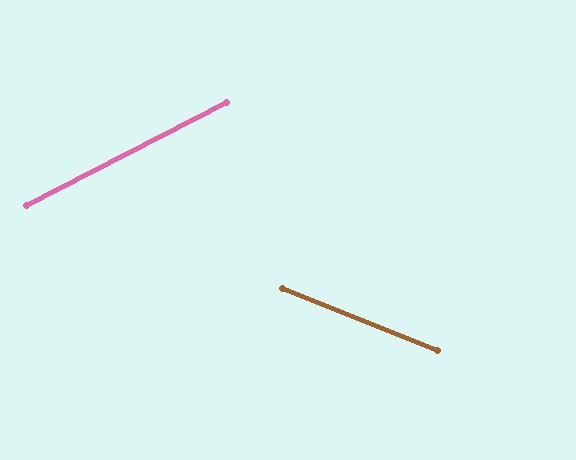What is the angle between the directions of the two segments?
Approximately 49 degrees.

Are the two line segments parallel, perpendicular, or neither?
Neither parallel nor perpendicular — they differ by about 49°.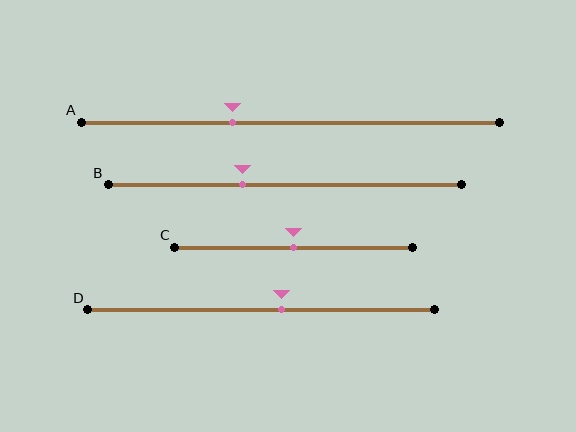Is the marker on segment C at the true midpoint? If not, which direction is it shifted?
Yes, the marker on segment C is at the true midpoint.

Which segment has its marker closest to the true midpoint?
Segment C has its marker closest to the true midpoint.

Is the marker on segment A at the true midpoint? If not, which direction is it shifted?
No, the marker on segment A is shifted to the left by about 14% of the segment length.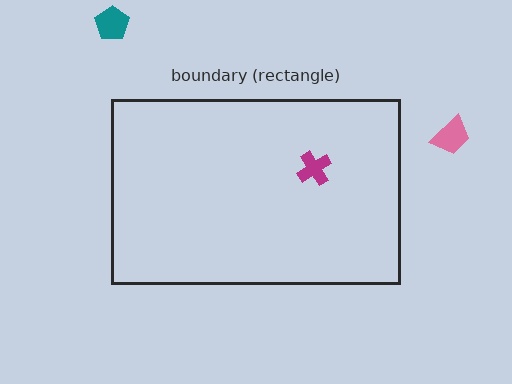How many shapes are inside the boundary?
1 inside, 2 outside.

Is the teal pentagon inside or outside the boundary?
Outside.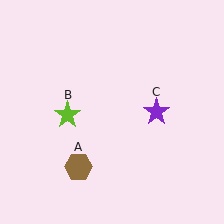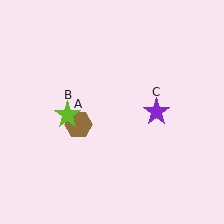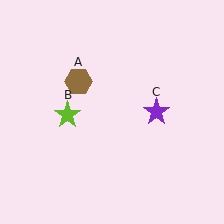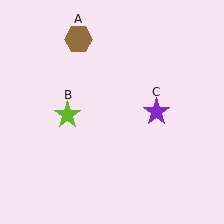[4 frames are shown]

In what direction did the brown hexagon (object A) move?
The brown hexagon (object A) moved up.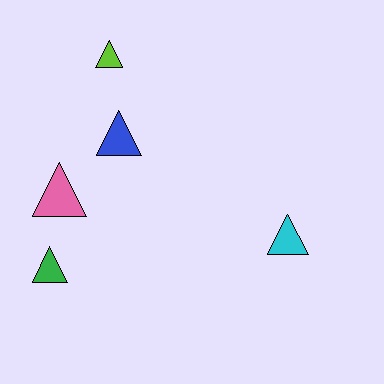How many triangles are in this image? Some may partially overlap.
There are 5 triangles.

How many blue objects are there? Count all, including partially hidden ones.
There is 1 blue object.